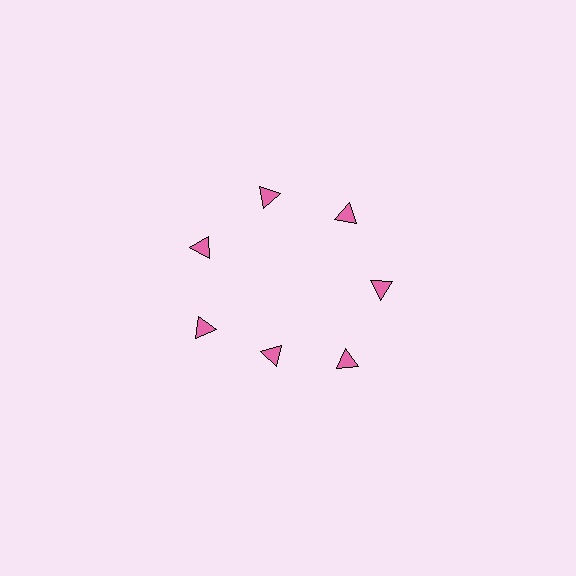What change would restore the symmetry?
The symmetry would be restored by moving it outward, back onto the ring so that all 7 triangles sit at equal angles and equal distance from the center.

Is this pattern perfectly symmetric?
No. The 7 pink triangles are arranged in a ring, but one element near the 6 o'clock position is pulled inward toward the center, breaking the 7-fold rotational symmetry.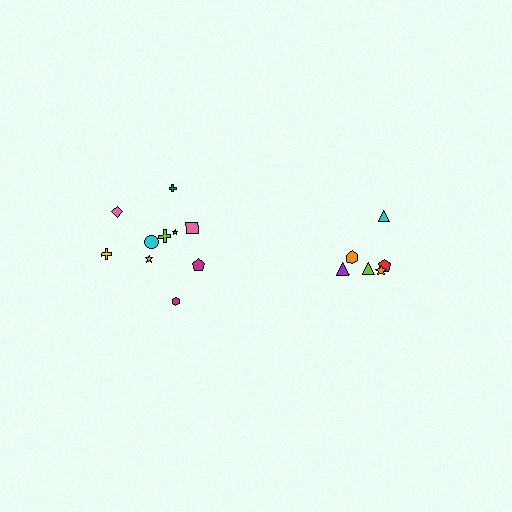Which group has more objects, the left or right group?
The left group.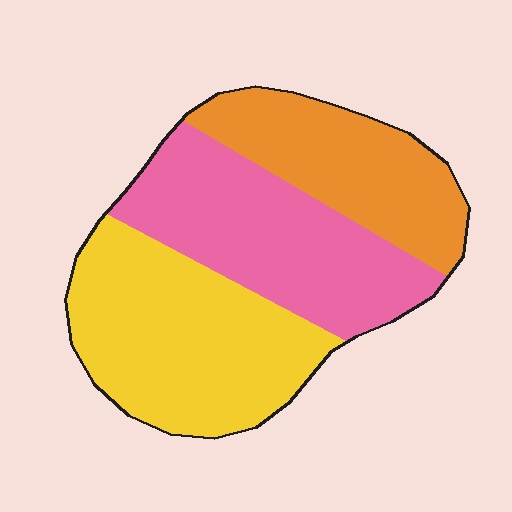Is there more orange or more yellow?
Yellow.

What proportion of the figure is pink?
Pink takes up about one third (1/3) of the figure.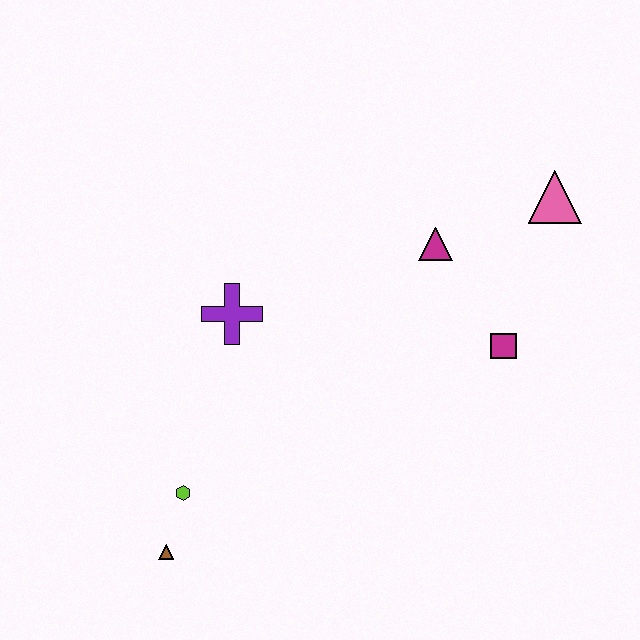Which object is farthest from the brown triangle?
The pink triangle is farthest from the brown triangle.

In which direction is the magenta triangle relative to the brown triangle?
The magenta triangle is above the brown triangle.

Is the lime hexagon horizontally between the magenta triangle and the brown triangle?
Yes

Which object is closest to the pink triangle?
The magenta triangle is closest to the pink triangle.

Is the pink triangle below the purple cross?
No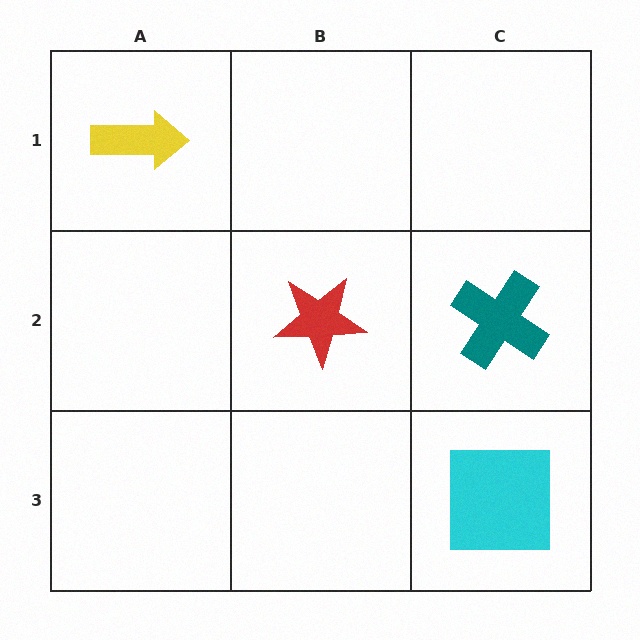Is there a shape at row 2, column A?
No, that cell is empty.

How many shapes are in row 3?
1 shape.